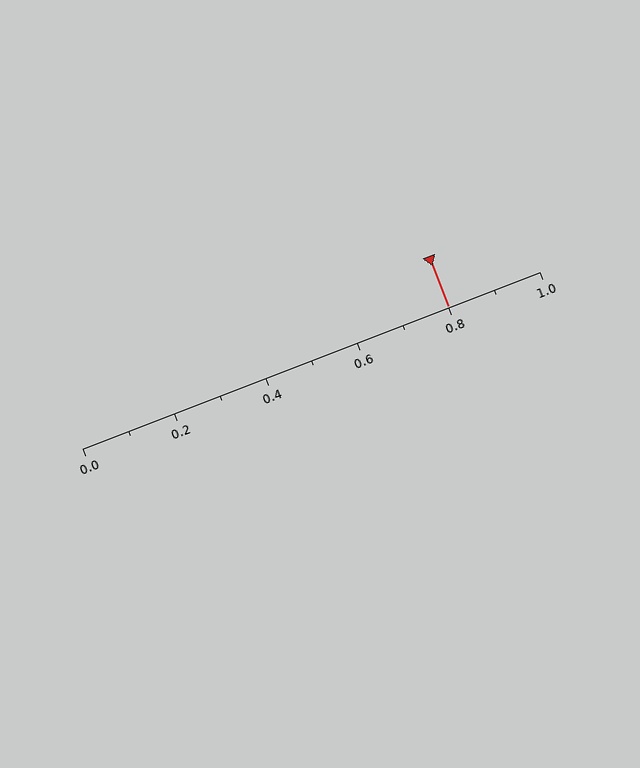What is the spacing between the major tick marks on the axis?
The major ticks are spaced 0.2 apart.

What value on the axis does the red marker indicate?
The marker indicates approximately 0.8.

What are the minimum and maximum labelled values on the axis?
The axis runs from 0.0 to 1.0.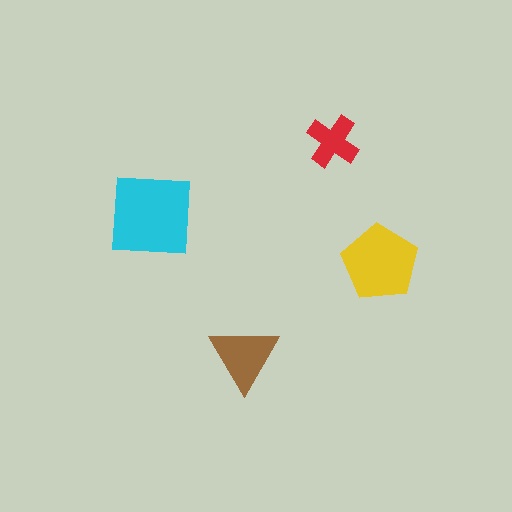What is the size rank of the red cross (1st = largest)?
4th.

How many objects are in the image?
There are 4 objects in the image.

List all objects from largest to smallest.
The cyan square, the yellow pentagon, the brown triangle, the red cross.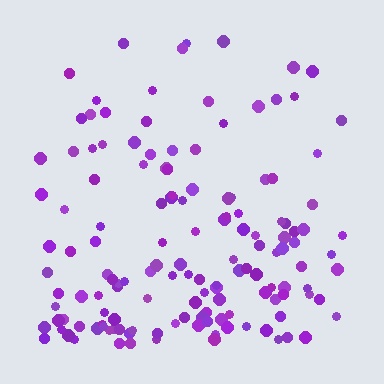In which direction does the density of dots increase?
From top to bottom, with the bottom side densest.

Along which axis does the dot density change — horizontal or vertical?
Vertical.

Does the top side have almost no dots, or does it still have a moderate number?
Still a moderate number, just noticeably fewer than the bottom.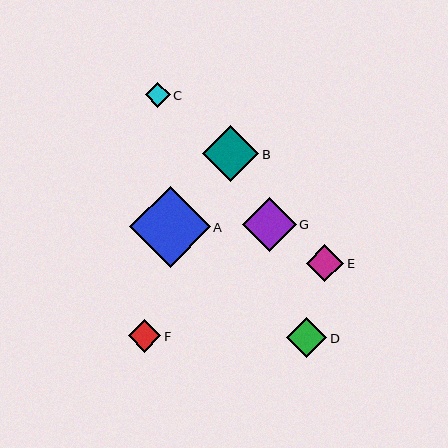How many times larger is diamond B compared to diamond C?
Diamond B is approximately 2.2 times the size of diamond C.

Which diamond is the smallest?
Diamond C is the smallest with a size of approximately 25 pixels.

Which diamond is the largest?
Diamond A is the largest with a size of approximately 80 pixels.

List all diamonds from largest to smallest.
From largest to smallest: A, B, G, D, E, F, C.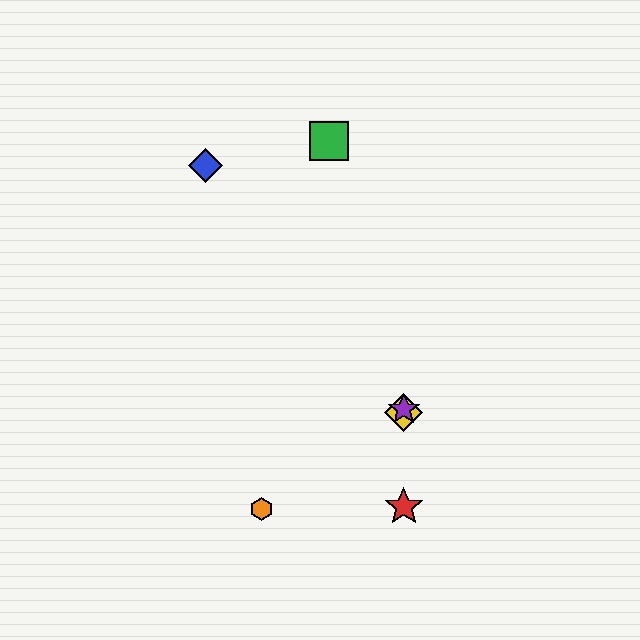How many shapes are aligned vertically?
3 shapes (the red star, the yellow diamond, the purple star) are aligned vertically.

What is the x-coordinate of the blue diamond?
The blue diamond is at x≈206.